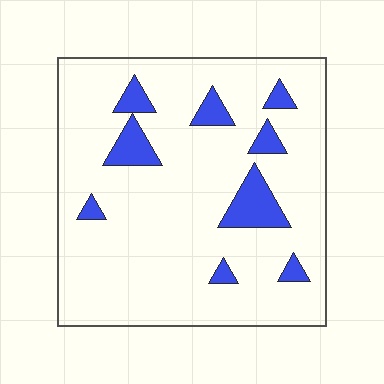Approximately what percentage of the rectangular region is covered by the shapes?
Approximately 10%.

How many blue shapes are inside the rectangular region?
9.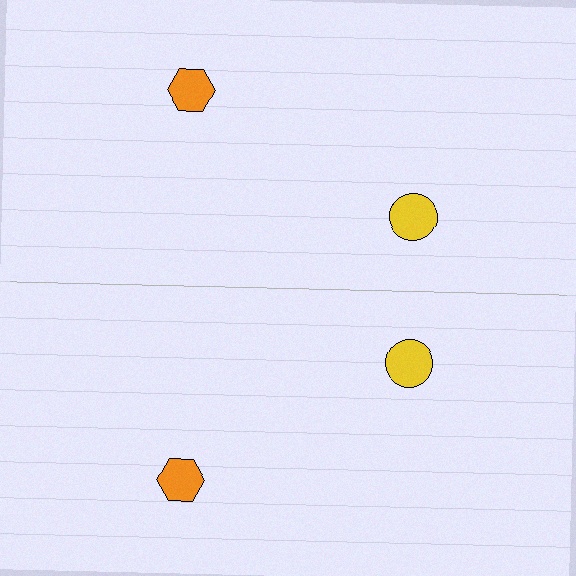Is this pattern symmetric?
Yes, this pattern has bilateral (reflection) symmetry.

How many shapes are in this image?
There are 4 shapes in this image.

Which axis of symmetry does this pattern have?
The pattern has a horizontal axis of symmetry running through the center of the image.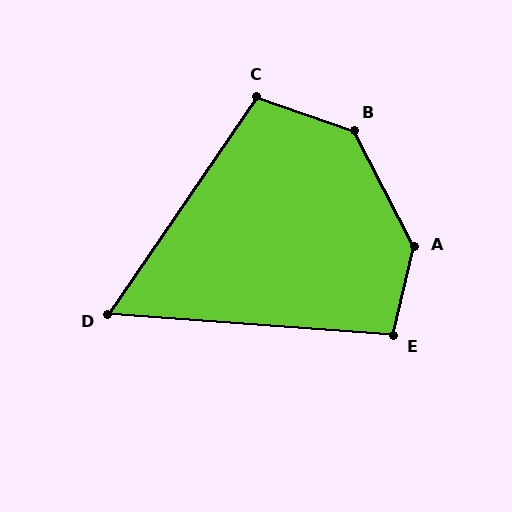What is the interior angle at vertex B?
Approximately 137 degrees (obtuse).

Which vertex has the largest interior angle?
A, at approximately 139 degrees.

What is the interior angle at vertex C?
Approximately 105 degrees (obtuse).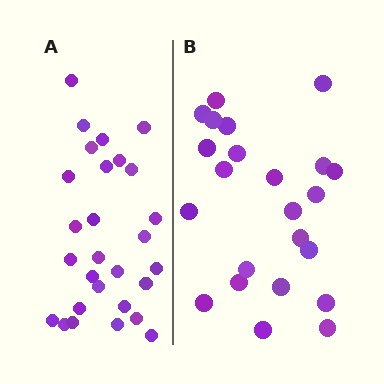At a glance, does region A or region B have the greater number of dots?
Region A (the left region) has more dots.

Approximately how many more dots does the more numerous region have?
Region A has about 5 more dots than region B.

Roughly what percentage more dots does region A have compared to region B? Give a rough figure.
About 20% more.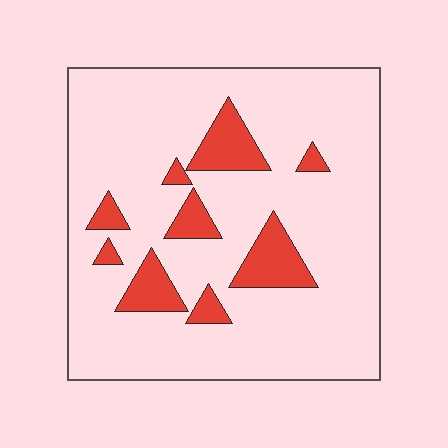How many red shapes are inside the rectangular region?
9.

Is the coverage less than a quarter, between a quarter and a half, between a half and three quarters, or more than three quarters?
Less than a quarter.